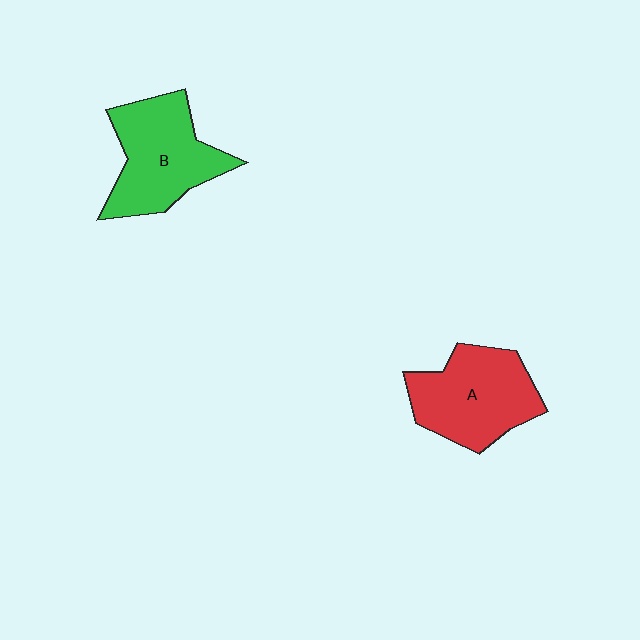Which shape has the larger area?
Shape B (green).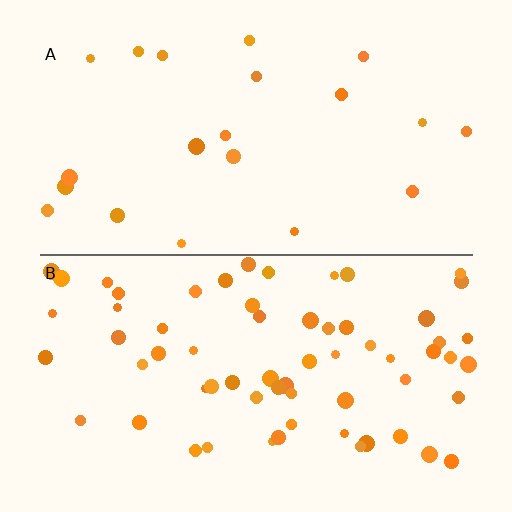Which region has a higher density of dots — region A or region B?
B (the bottom).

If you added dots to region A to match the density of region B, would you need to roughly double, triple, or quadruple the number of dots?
Approximately triple.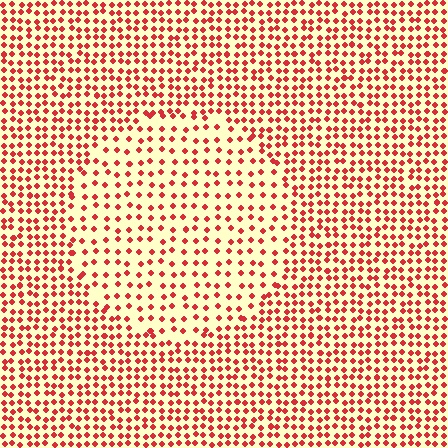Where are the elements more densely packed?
The elements are more densely packed outside the circle boundary.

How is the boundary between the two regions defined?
The boundary is defined by a change in element density (approximately 1.8x ratio). All elements are the same color, size, and shape.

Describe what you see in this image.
The image contains small red elements arranged at two different densities. A circle-shaped region is visible where the elements are less densely packed than the surrounding area.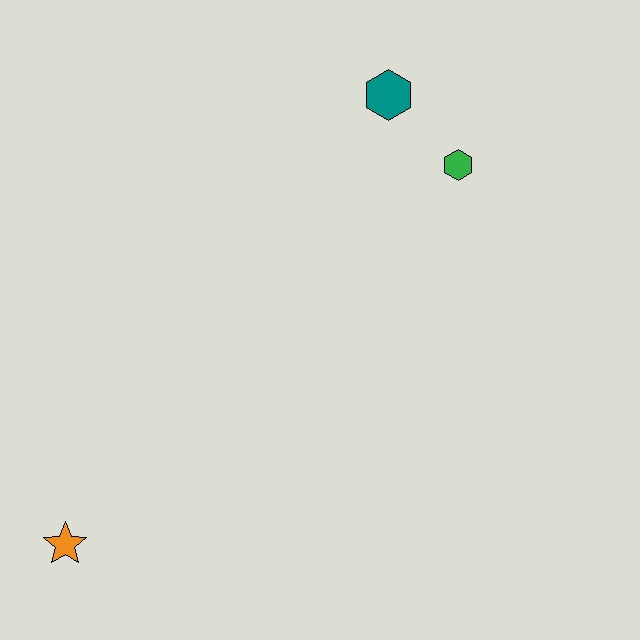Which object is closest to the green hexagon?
The teal hexagon is closest to the green hexagon.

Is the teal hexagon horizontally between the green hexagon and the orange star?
Yes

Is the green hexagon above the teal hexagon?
No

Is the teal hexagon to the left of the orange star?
No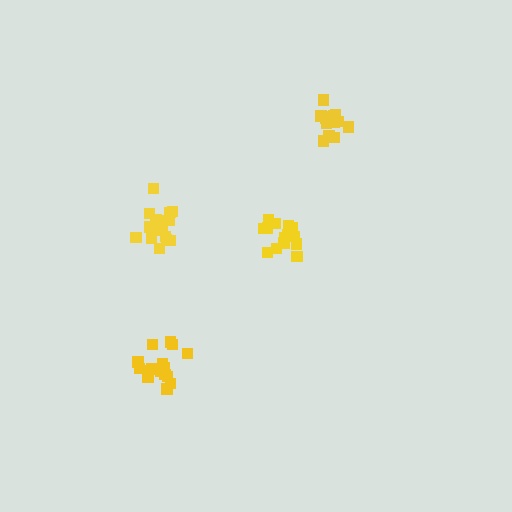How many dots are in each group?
Group 1: 19 dots, Group 2: 14 dots, Group 3: 14 dots, Group 4: 16 dots (63 total).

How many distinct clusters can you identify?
There are 4 distinct clusters.